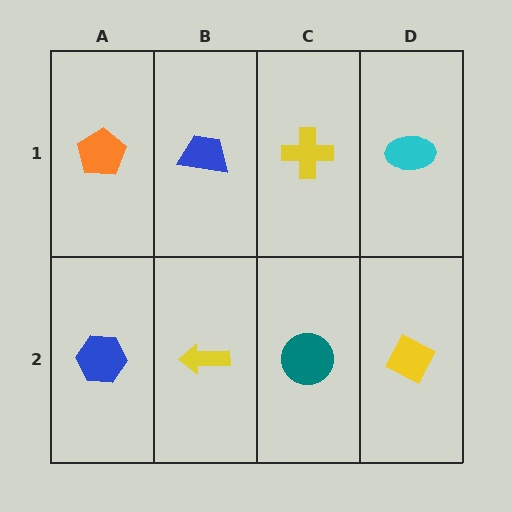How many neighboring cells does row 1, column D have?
2.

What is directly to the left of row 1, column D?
A yellow cross.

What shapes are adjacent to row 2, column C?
A yellow cross (row 1, column C), a yellow arrow (row 2, column B), a yellow diamond (row 2, column D).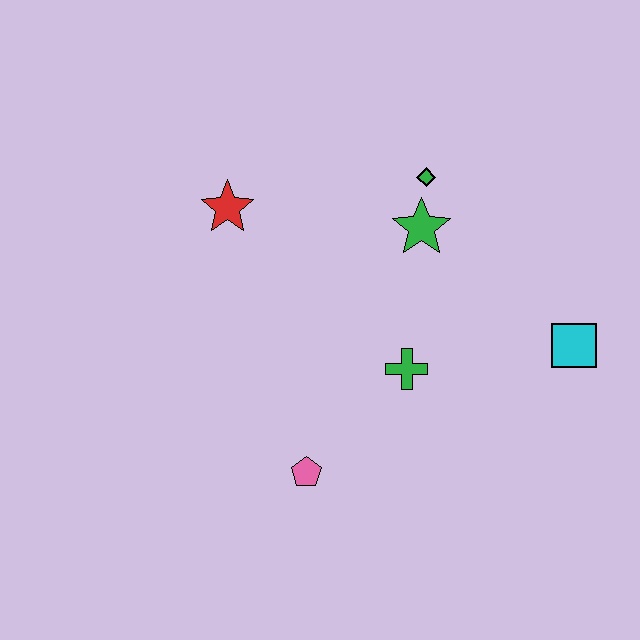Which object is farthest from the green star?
The pink pentagon is farthest from the green star.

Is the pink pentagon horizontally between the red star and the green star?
Yes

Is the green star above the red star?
No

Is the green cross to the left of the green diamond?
Yes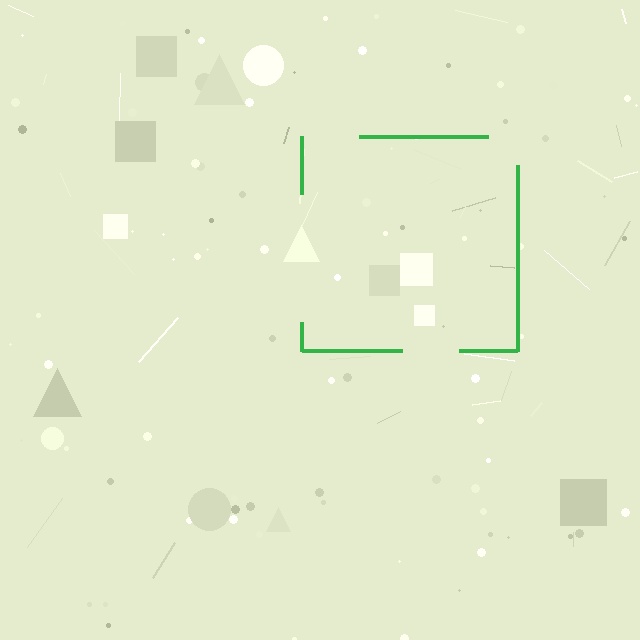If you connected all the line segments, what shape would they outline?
They would outline a square.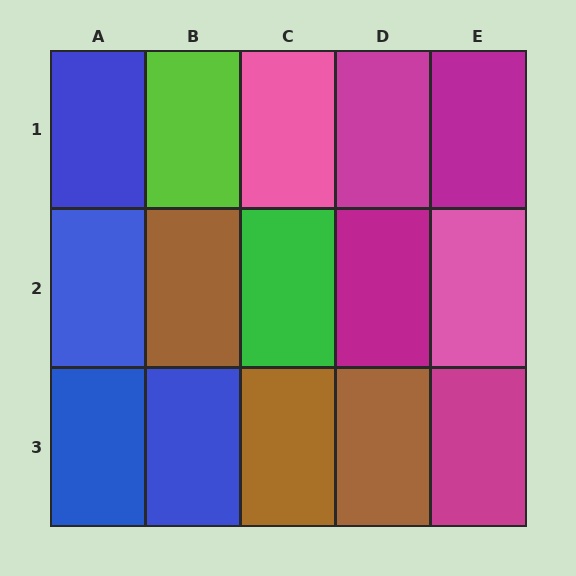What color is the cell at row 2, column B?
Brown.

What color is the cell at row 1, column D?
Magenta.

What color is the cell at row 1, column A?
Blue.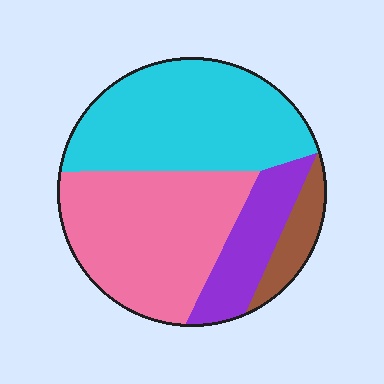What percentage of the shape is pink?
Pink takes up between a third and a half of the shape.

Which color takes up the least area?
Brown, at roughly 10%.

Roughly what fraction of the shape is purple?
Purple takes up about one sixth (1/6) of the shape.